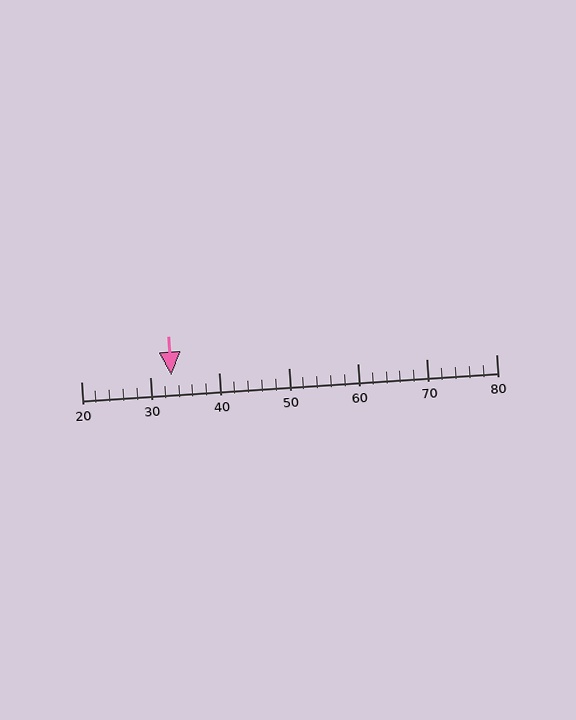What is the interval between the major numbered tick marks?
The major tick marks are spaced 10 units apart.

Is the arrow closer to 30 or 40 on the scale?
The arrow is closer to 30.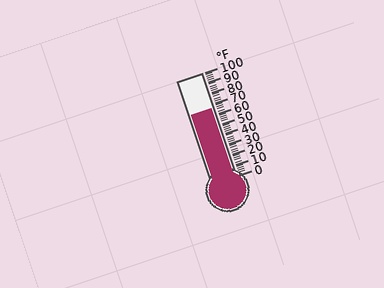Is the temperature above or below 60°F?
The temperature is above 60°F.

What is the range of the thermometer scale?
The thermometer scale ranges from 0°F to 100°F.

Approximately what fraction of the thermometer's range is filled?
The thermometer is filled to approximately 65% of its range.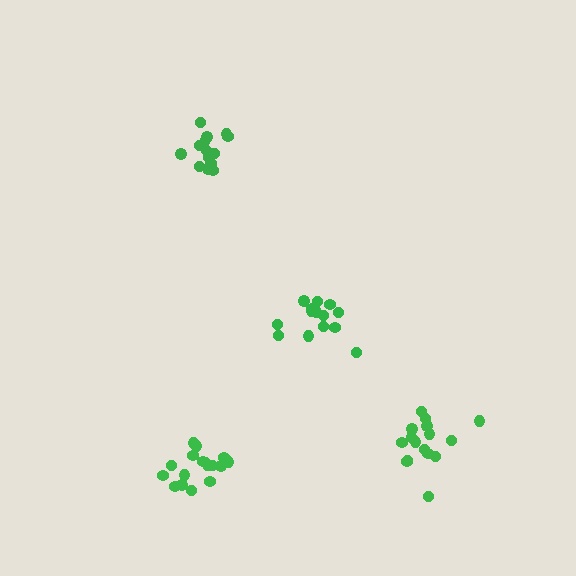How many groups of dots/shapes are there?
There are 4 groups.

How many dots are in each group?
Group 1: 14 dots, Group 2: 14 dots, Group 3: 16 dots, Group 4: 17 dots (61 total).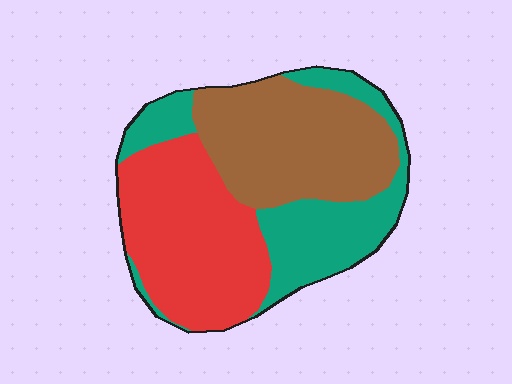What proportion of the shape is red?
Red takes up about three eighths (3/8) of the shape.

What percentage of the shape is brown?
Brown takes up between a quarter and a half of the shape.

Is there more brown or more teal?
Brown.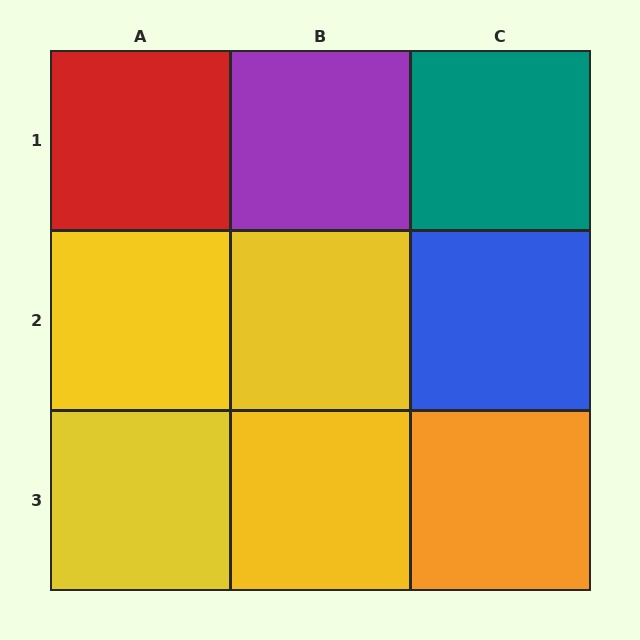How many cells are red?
1 cell is red.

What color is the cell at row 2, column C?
Blue.